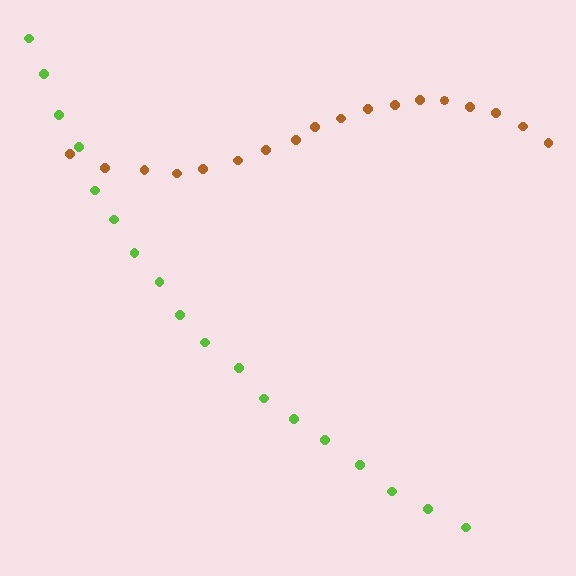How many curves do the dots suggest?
There are 2 distinct paths.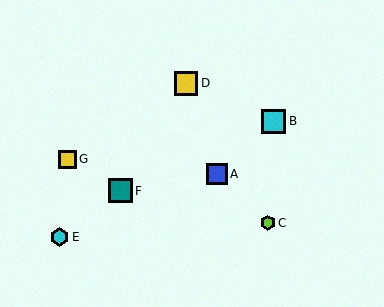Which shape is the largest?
The cyan square (labeled B) is the largest.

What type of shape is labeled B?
Shape B is a cyan square.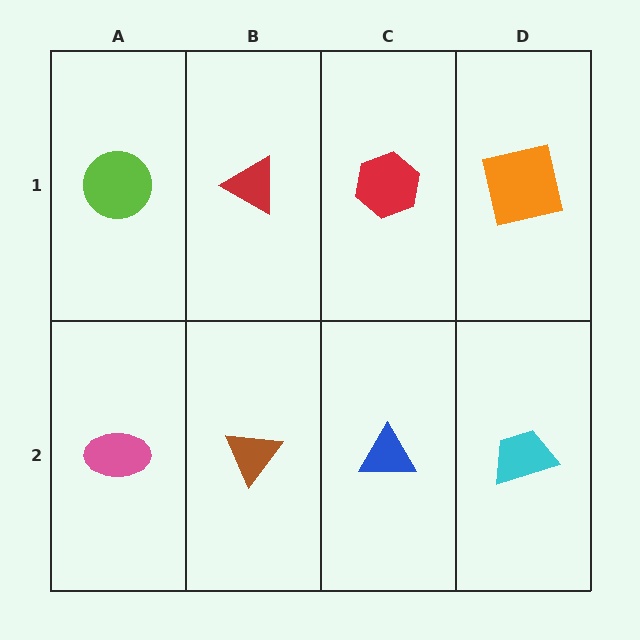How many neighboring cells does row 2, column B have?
3.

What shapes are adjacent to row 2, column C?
A red hexagon (row 1, column C), a brown triangle (row 2, column B), a cyan trapezoid (row 2, column D).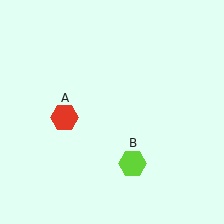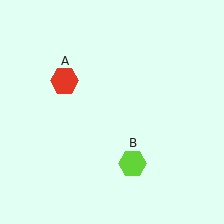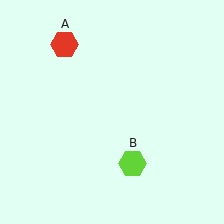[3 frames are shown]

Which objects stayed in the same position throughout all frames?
Lime hexagon (object B) remained stationary.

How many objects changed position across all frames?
1 object changed position: red hexagon (object A).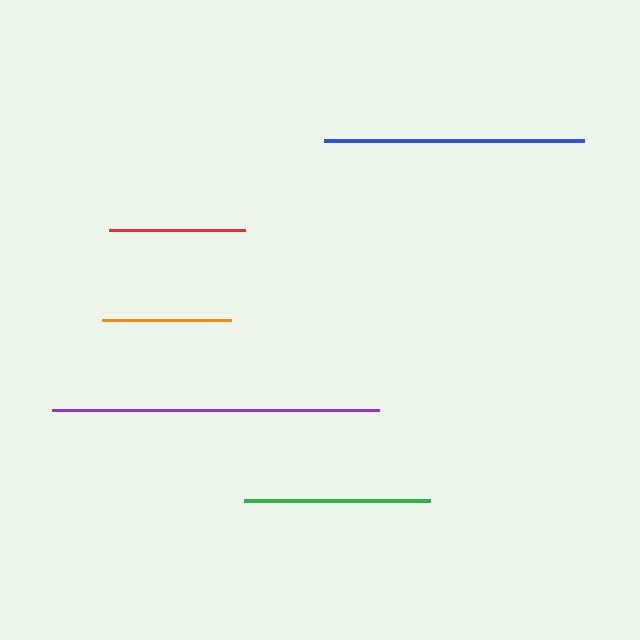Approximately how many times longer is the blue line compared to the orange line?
The blue line is approximately 2.0 times the length of the orange line.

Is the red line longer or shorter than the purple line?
The purple line is longer than the red line.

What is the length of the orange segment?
The orange segment is approximately 130 pixels long.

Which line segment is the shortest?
The orange line is the shortest at approximately 130 pixels.